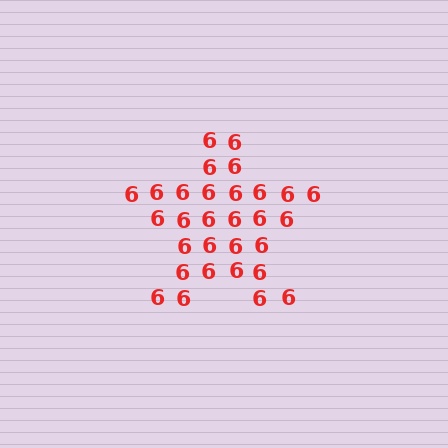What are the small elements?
The small elements are digit 6's.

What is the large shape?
The large shape is a star.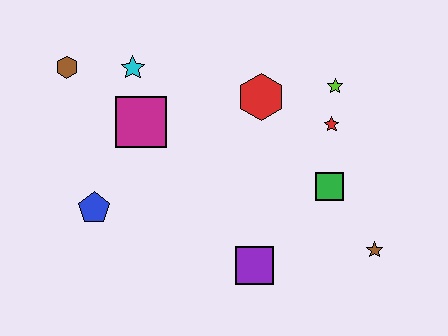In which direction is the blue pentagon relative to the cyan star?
The blue pentagon is below the cyan star.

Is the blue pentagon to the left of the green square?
Yes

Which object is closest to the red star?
The lime star is closest to the red star.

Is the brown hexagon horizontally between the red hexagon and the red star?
No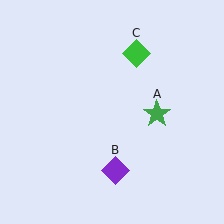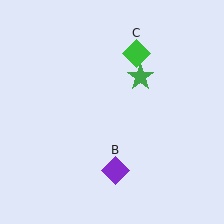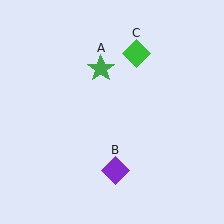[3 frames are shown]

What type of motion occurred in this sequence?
The green star (object A) rotated counterclockwise around the center of the scene.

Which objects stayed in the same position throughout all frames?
Purple diamond (object B) and green diamond (object C) remained stationary.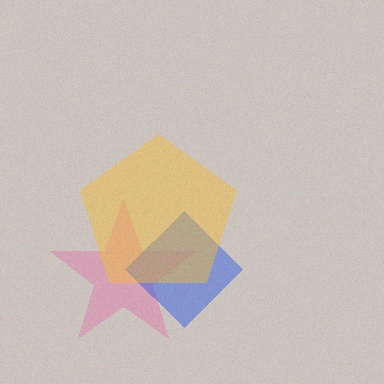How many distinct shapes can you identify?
There are 3 distinct shapes: a pink star, a blue diamond, a yellow pentagon.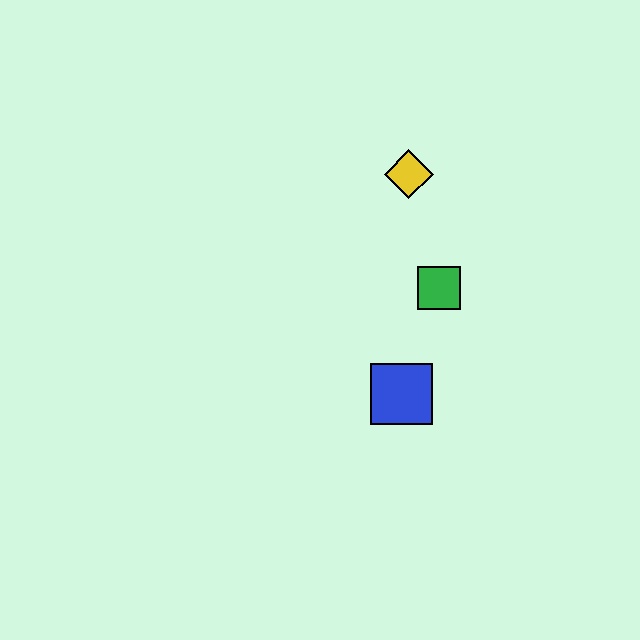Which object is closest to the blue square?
The green square is closest to the blue square.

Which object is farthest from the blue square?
The yellow diamond is farthest from the blue square.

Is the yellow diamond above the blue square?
Yes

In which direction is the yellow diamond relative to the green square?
The yellow diamond is above the green square.